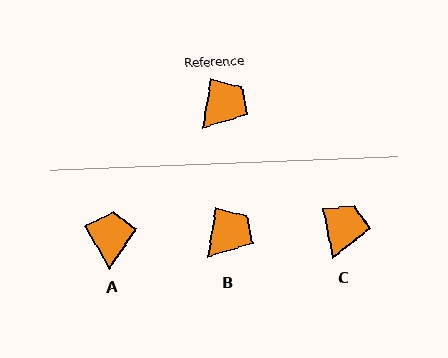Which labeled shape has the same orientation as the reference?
B.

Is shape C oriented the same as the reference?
No, it is off by about 21 degrees.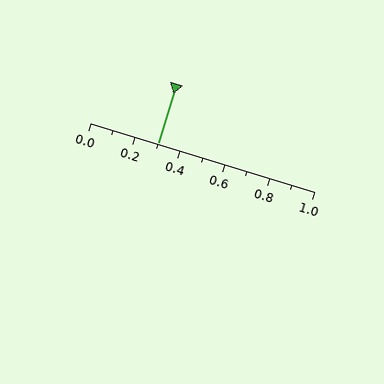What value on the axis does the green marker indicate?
The marker indicates approximately 0.3.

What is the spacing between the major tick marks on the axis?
The major ticks are spaced 0.2 apart.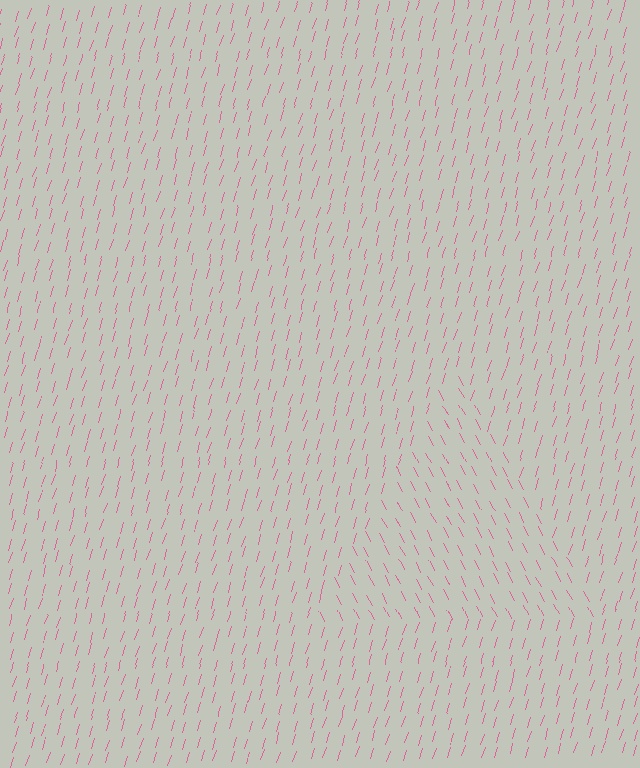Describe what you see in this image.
The image is filled with small pink line segments. A triangle region in the image has lines oriented differently from the surrounding lines, creating a visible texture boundary.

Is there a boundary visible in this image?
Yes, there is a texture boundary formed by a change in line orientation.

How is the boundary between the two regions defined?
The boundary is defined purely by a change in line orientation (approximately 45 degrees difference). All lines are the same color and thickness.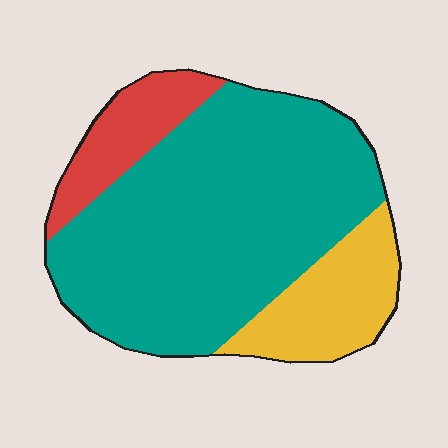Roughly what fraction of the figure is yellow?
Yellow takes up less than a quarter of the figure.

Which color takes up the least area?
Red, at roughly 15%.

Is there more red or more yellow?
Yellow.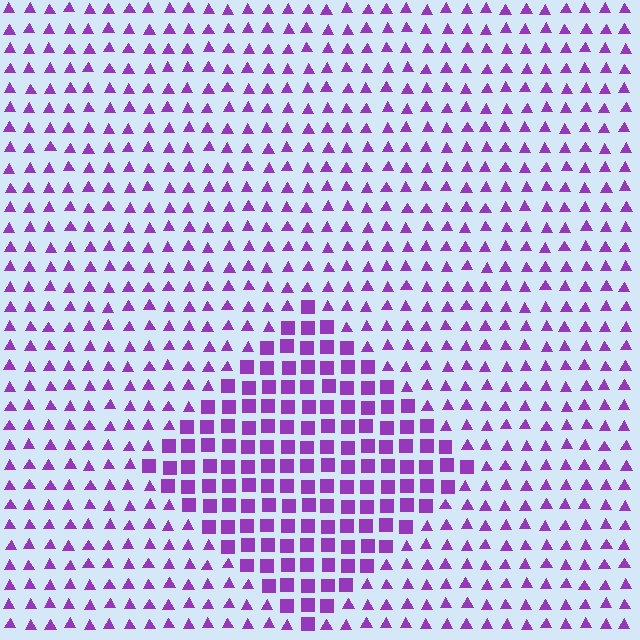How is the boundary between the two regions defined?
The boundary is defined by a change in element shape: squares inside vs. triangles outside. All elements share the same color and spacing.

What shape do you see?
I see a diamond.